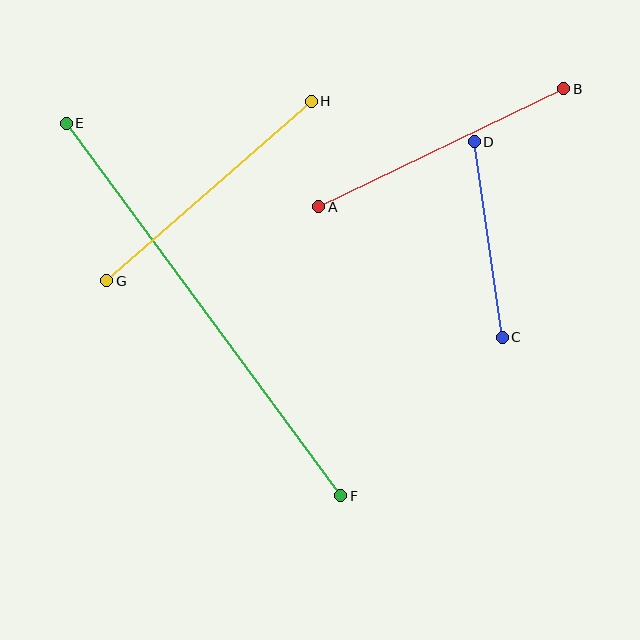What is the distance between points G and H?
The distance is approximately 272 pixels.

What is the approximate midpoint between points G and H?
The midpoint is at approximately (209, 191) pixels.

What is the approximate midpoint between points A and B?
The midpoint is at approximately (441, 148) pixels.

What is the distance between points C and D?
The distance is approximately 197 pixels.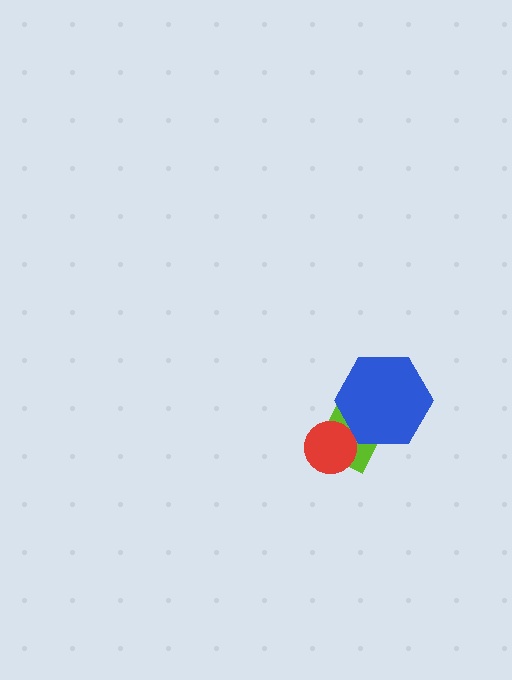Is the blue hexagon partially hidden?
No, no other shape covers it.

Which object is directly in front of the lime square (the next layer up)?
The red circle is directly in front of the lime square.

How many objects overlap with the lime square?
2 objects overlap with the lime square.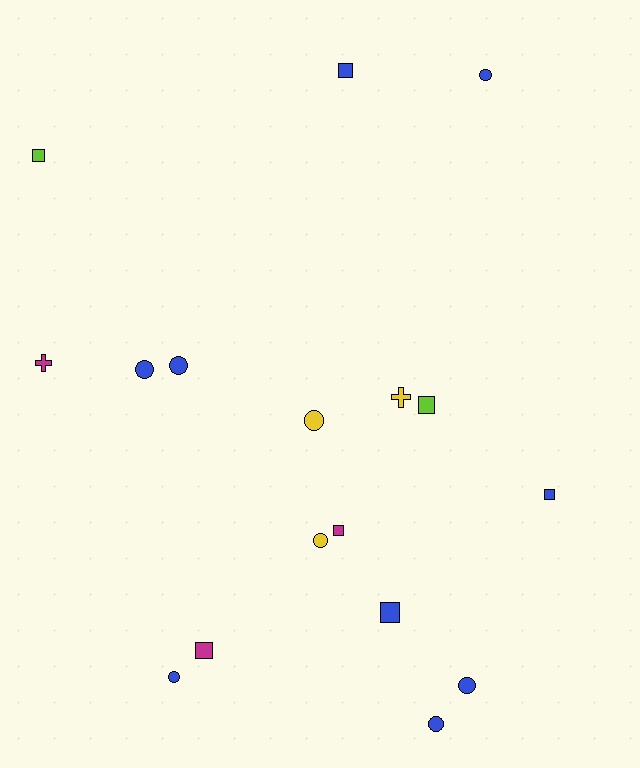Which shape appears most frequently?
Circle, with 8 objects.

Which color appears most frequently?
Blue, with 9 objects.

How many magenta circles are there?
There are no magenta circles.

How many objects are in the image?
There are 17 objects.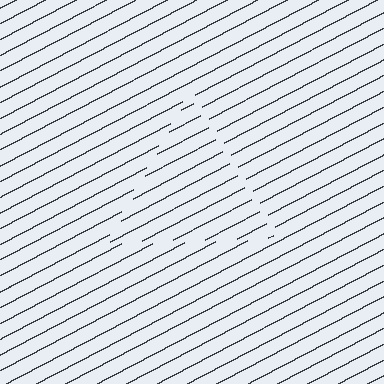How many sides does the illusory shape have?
3 sides — the line-ends trace a triangle.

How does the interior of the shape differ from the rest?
The interior of the shape contains the same grating, shifted by half a period — the contour is defined by the phase discontinuity where line-ends from the inner and outer gratings abut.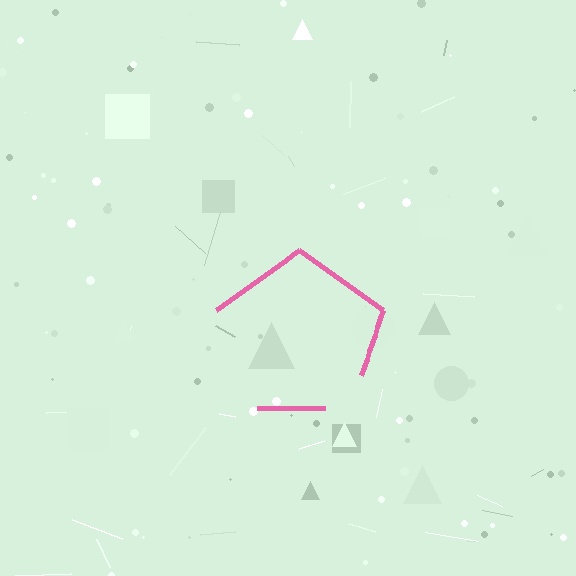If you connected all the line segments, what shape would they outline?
They would outline a pentagon.